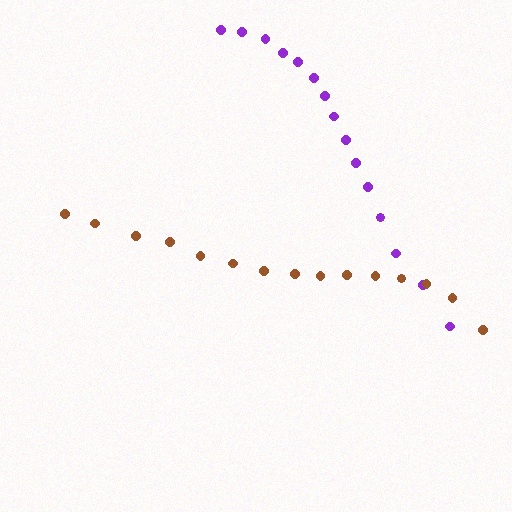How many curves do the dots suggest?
There are 2 distinct paths.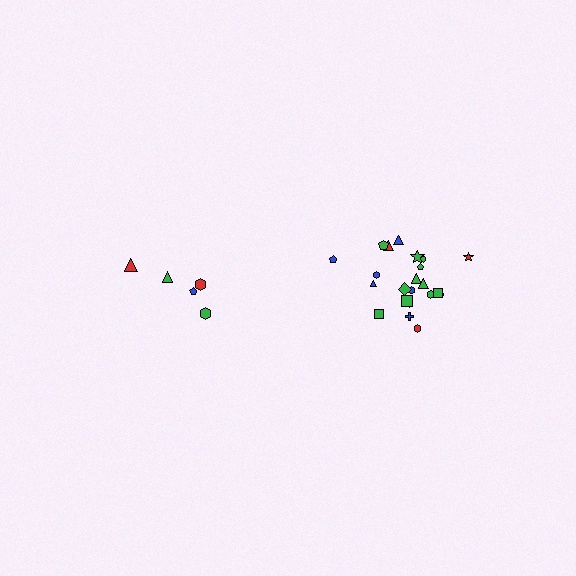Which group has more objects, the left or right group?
The right group.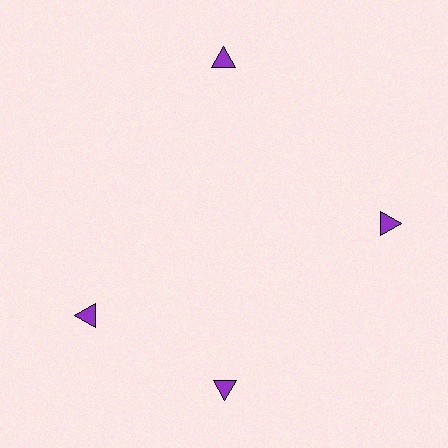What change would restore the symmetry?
The symmetry would be restored by rotating it back into even spacing with its neighbors so that all 4 triangles sit at equal angles and equal distance from the center.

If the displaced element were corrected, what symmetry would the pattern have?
It would have 4-fold rotational symmetry — the pattern would map onto itself every 90 degrees.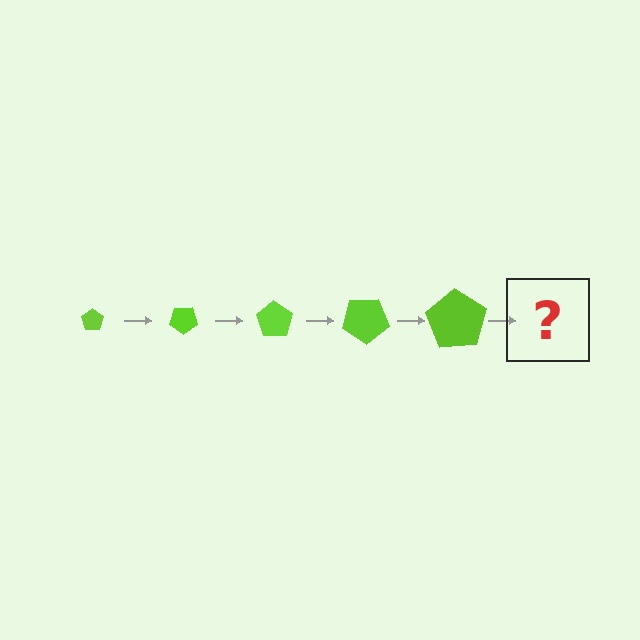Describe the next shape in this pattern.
It should be a pentagon, larger than the previous one and rotated 175 degrees from the start.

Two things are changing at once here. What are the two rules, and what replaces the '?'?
The two rules are that the pentagon grows larger each step and it rotates 35 degrees each step. The '?' should be a pentagon, larger than the previous one and rotated 175 degrees from the start.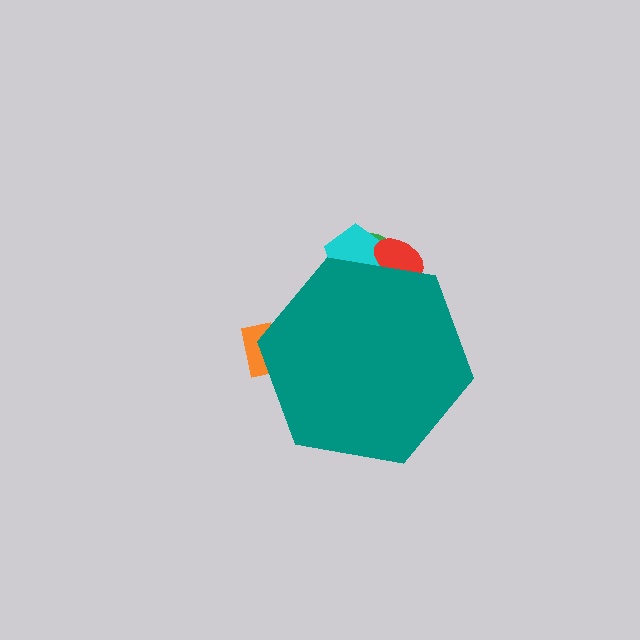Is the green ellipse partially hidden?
Yes, the green ellipse is partially hidden behind the teal hexagon.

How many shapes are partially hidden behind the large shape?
4 shapes are partially hidden.